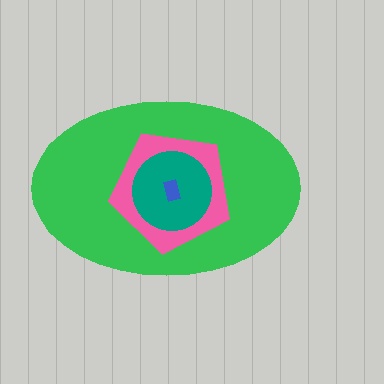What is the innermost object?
The blue rectangle.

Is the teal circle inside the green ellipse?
Yes.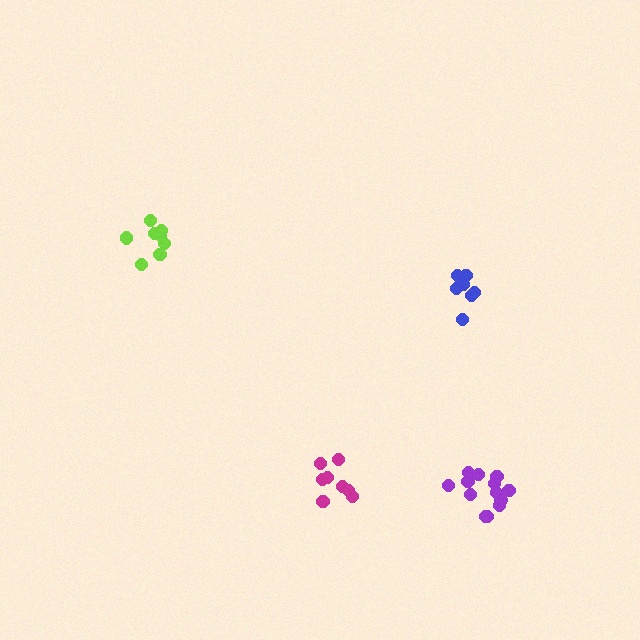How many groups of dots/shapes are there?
There are 4 groups.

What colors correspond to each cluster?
The clusters are colored: blue, magenta, lime, purple.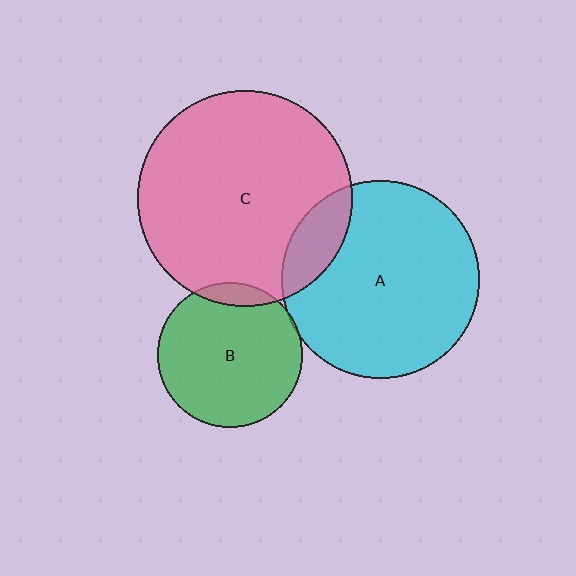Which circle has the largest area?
Circle C (pink).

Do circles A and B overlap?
Yes.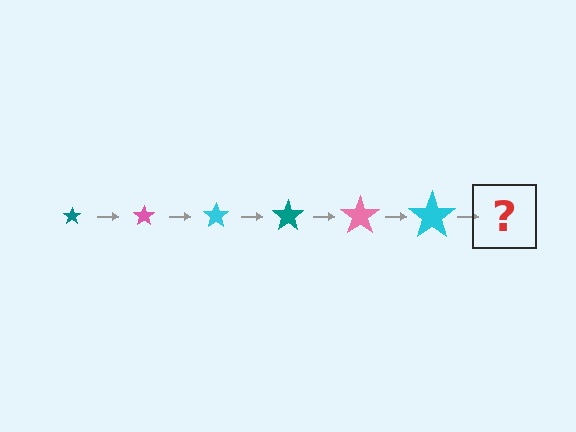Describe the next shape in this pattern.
It should be a teal star, larger than the previous one.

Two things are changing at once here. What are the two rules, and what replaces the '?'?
The two rules are that the star grows larger each step and the color cycles through teal, pink, and cyan. The '?' should be a teal star, larger than the previous one.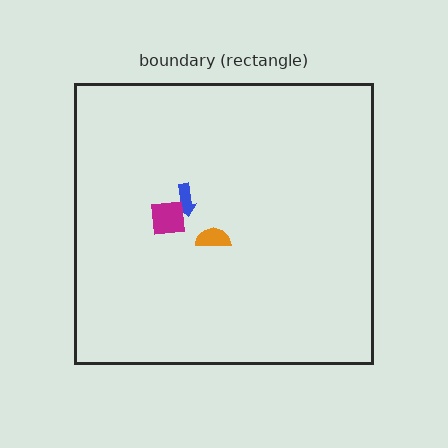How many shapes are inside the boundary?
3 inside, 0 outside.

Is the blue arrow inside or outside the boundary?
Inside.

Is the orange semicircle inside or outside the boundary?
Inside.